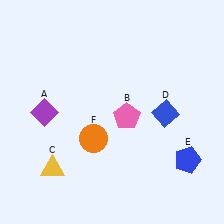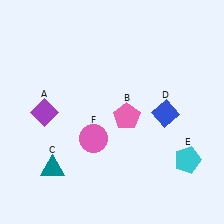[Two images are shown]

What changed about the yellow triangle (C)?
In Image 1, C is yellow. In Image 2, it changed to teal.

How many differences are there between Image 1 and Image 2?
There are 3 differences between the two images.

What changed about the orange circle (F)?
In Image 1, F is orange. In Image 2, it changed to pink.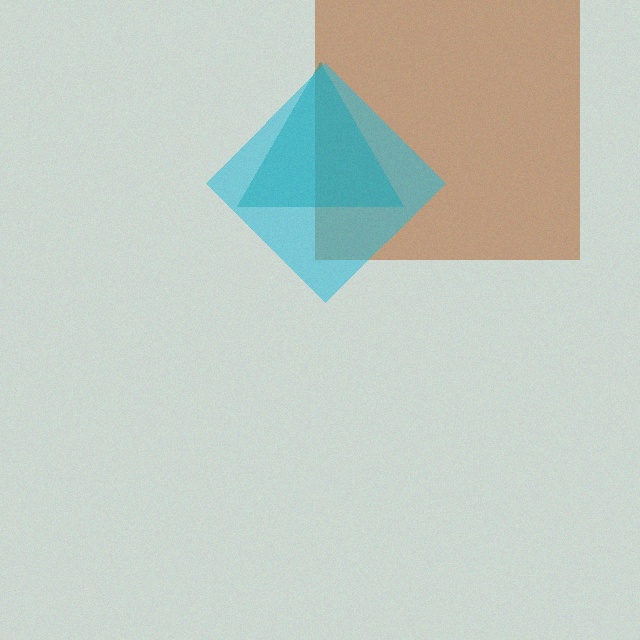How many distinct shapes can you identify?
There are 3 distinct shapes: a brown square, a teal triangle, a cyan diamond.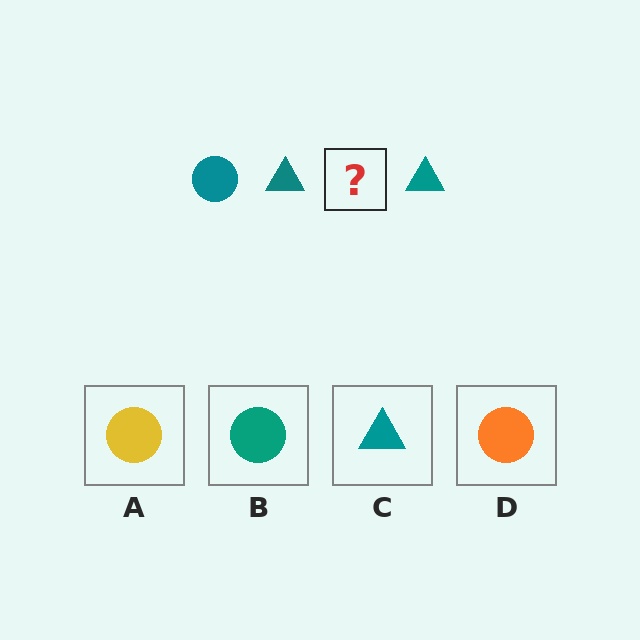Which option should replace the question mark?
Option B.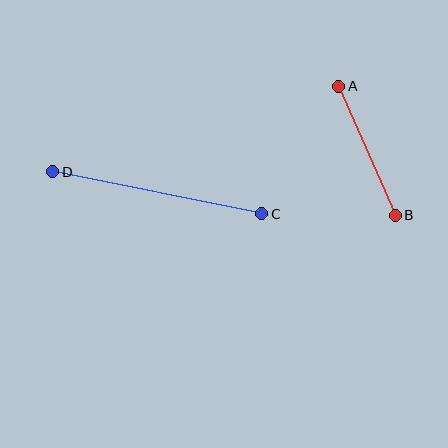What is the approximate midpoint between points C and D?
The midpoint is at approximately (157, 193) pixels.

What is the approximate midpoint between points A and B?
The midpoint is at approximately (367, 151) pixels.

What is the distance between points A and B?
The distance is approximately 141 pixels.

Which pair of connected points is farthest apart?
Points C and D are farthest apart.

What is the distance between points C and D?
The distance is approximately 213 pixels.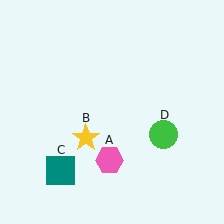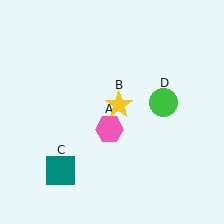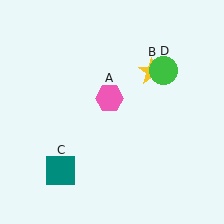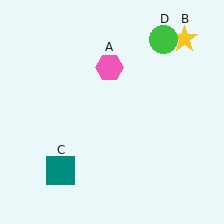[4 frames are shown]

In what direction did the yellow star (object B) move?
The yellow star (object B) moved up and to the right.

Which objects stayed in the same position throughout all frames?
Teal square (object C) remained stationary.